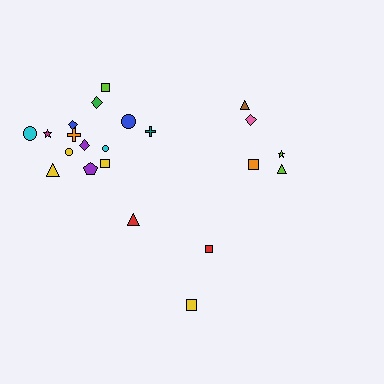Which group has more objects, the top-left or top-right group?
The top-left group.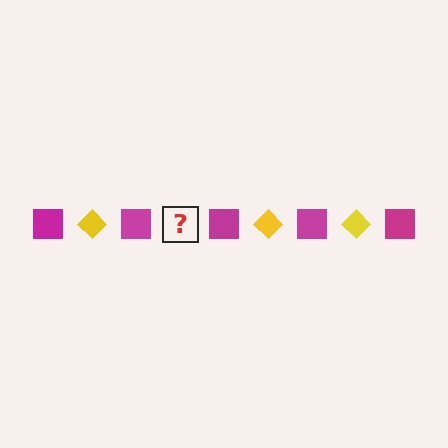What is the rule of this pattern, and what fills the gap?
The rule is that the pattern alternates between magenta square and yellow diamond. The gap should be filled with a yellow diamond.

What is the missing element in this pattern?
The missing element is a yellow diamond.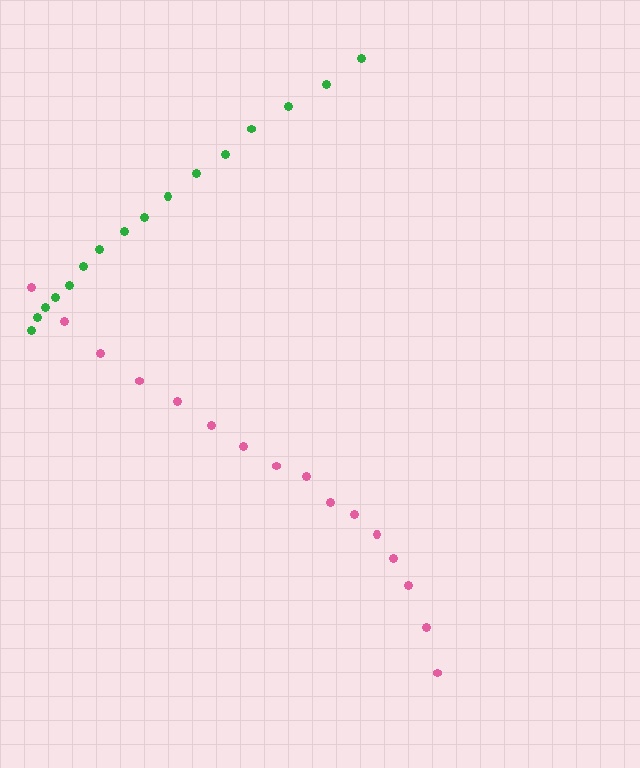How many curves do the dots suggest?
There are 2 distinct paths.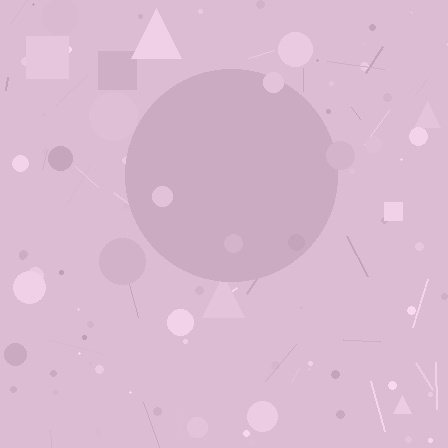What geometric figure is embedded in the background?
A circle is embedded in the background.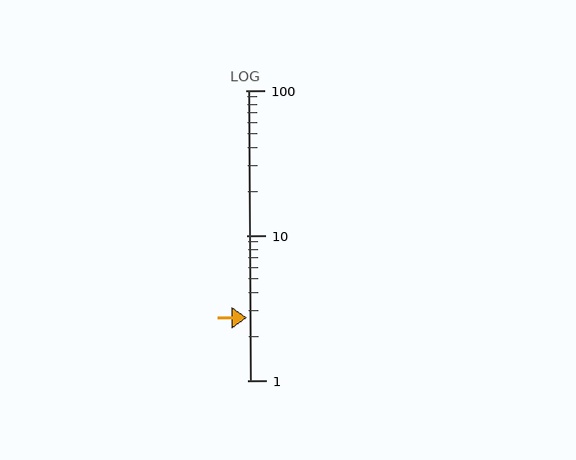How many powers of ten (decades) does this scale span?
The scale spans 2 decades, from 1 to 100.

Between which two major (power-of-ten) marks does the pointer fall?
The pointer is between 1 and 10.